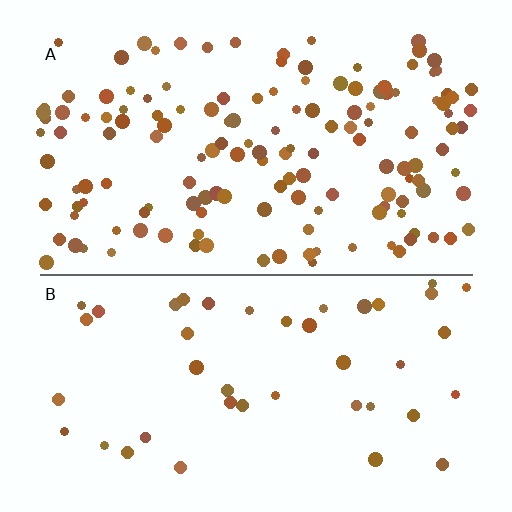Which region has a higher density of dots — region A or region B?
A (the top).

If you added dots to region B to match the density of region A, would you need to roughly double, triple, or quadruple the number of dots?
Approximately triple.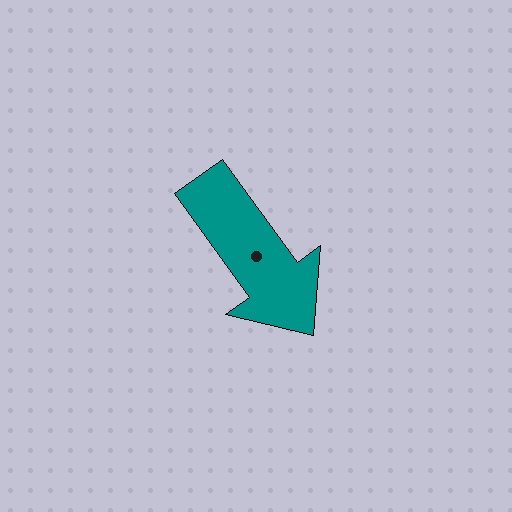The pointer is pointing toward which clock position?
Roughly 5 o'clock.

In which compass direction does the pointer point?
Southeast.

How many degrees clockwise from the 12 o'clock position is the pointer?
Approximately 144 degrees.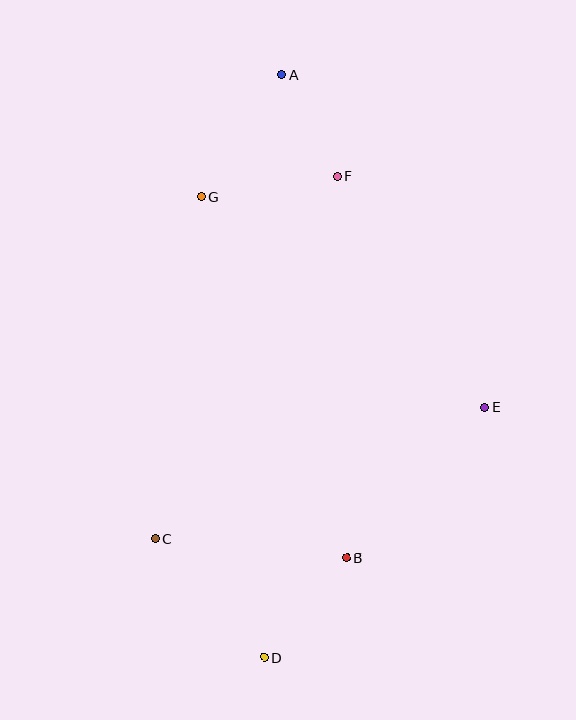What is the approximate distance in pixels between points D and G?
The distance between D and G is approximately 465 pixels.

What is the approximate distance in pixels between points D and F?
The distance between D and F is approximately 486 pixels.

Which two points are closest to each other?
Points A and F are closest to each other.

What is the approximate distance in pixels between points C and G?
The distance between C and G is approximately 345 pixels.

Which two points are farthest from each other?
Points A and D are farthest from each other.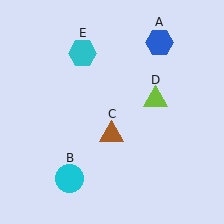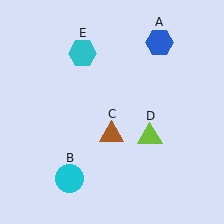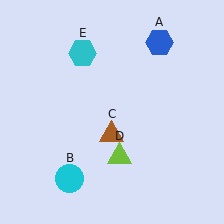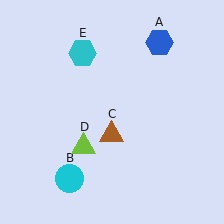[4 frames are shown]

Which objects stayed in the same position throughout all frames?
Blue hexagon (object A) and cyan circle (object B) and brown triangle (object C) and cyan hexagon (object E) remained stationary.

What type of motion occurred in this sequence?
The lime triangle (object D) rotated clockwise around the center of the scene.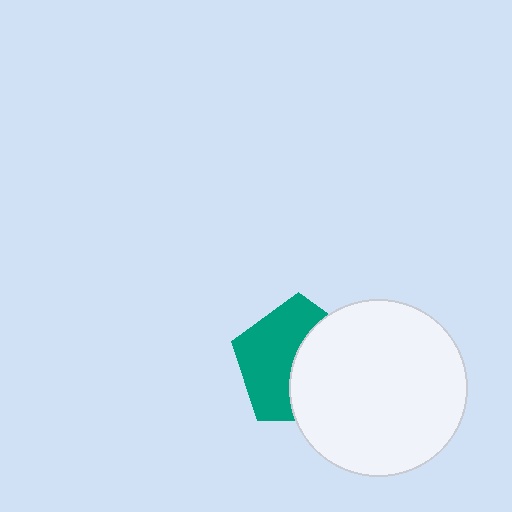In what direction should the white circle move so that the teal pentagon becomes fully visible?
The white circle should move right. That is the shortest direction to clear the overlap and leave the teal pentagon fully visible.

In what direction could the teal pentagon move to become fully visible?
The teal pentagon could move left. That would shift it out from behind the white circle entirely.